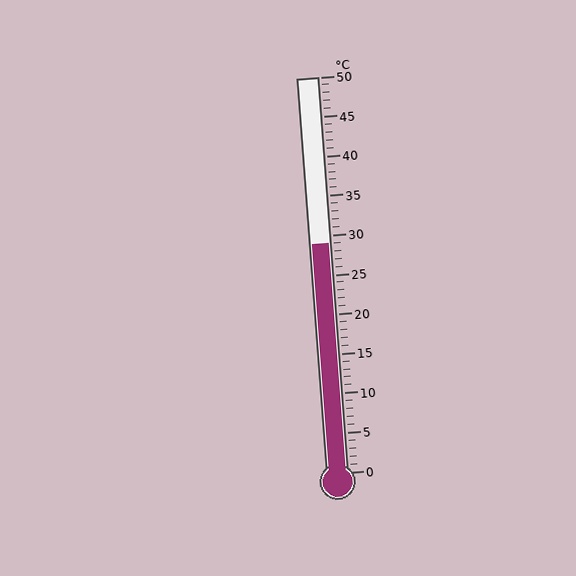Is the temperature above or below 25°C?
The temperature is above 25°C.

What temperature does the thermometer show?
The thermometer shows approximately 29°C.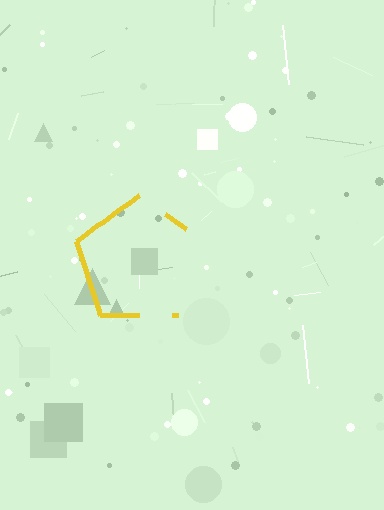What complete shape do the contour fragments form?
The contour fragments form a pentagon.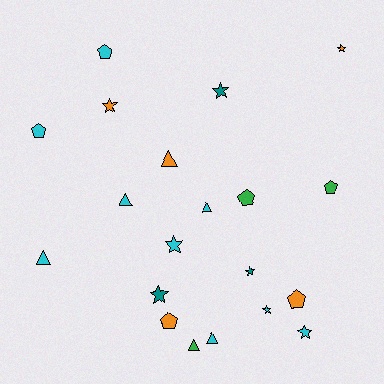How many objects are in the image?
There are 20 objects.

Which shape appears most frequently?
Star, with 8 objects.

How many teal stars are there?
There are 3 teal stars.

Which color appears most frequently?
Cyan, with 9 objects.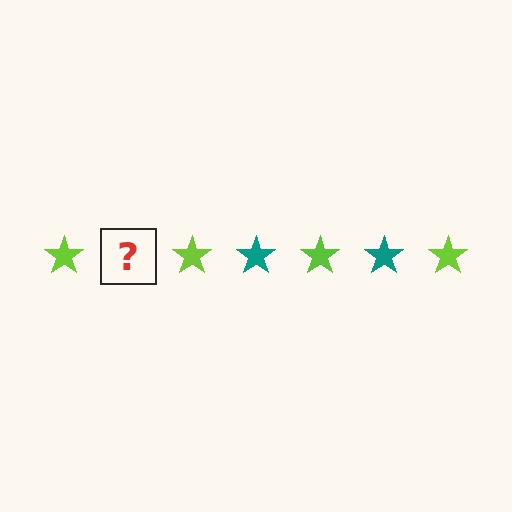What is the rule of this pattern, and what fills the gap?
The rule is that the pattern cycles through lime, teal stars. The gap should be filled with a teal star.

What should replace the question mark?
The question mark should be replaced with a teal star.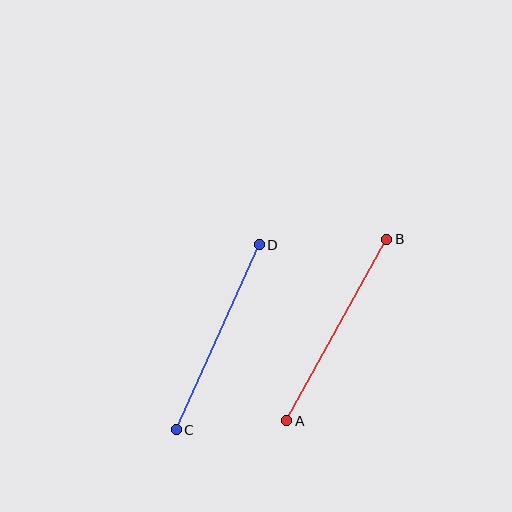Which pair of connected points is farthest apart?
Points A and B are farthest apart.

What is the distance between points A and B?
The distance is approximately 207 pixels.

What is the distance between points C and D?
The distance is approximately 203 pixels.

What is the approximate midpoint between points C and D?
The midpoint is at approximately (218, 337) pixels.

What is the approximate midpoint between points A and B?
The midpoint is at approximately (337, 330) pixels.